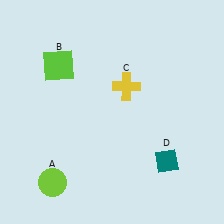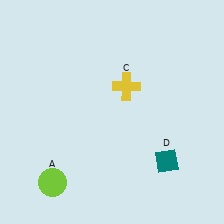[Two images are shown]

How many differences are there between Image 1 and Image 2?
There is 1 difference between the two images.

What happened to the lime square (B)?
The lime square (B) was removed in Image 2. It was in the top-left area of Image 1.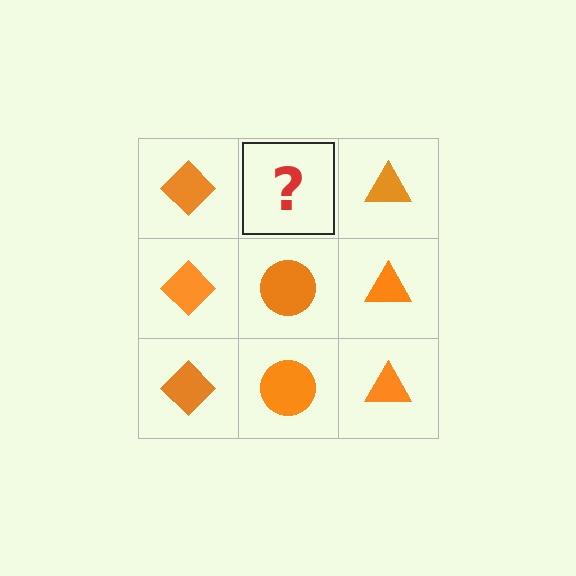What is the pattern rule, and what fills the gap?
The rule is that each column has a consistent shape. The gap should be filled with an orange circle.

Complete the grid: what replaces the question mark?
The question mark should be replaced with an orange circle.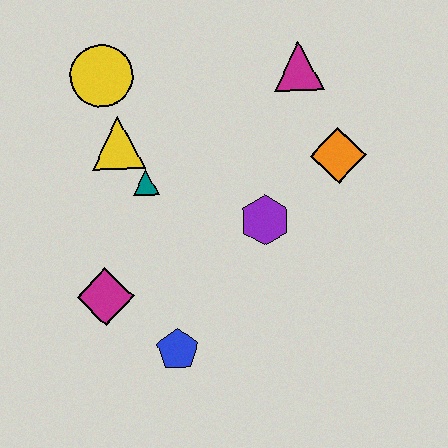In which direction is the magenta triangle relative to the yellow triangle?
The magenta triangle is to the right of the yellow triangle.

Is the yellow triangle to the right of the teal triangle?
No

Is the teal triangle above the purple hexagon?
Yes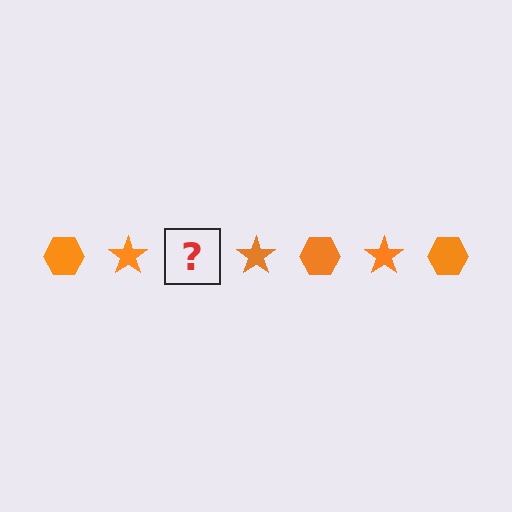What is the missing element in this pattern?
The missing element is an orange hexagon.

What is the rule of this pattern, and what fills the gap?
The rule is that the pattern cycles through hexagon, star shapes in orange. The gap should be filled with an orange hexagon.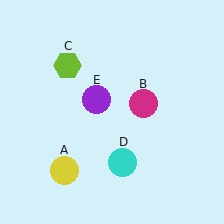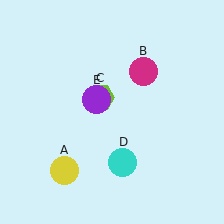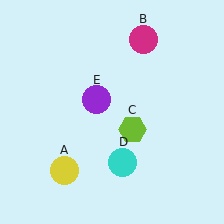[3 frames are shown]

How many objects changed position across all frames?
2 objects changed position: magenta circle (object B), lime hexagon (object C).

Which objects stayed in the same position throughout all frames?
Yellow circle (object A) and cyan circle (object D) and purple circle (object E) remained stationary.